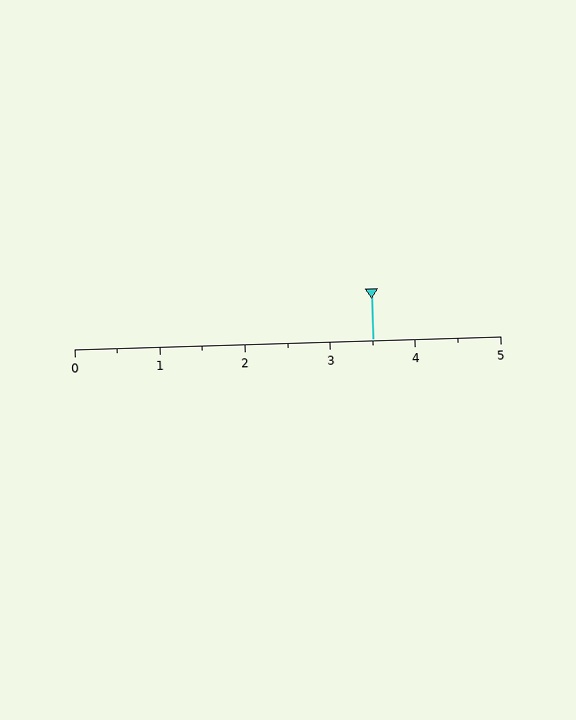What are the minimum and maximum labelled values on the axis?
The axis runs from 0 to 5.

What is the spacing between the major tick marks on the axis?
The major ticks are spaced 1 apart.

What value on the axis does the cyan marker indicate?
The marker indicates approximately 3.5.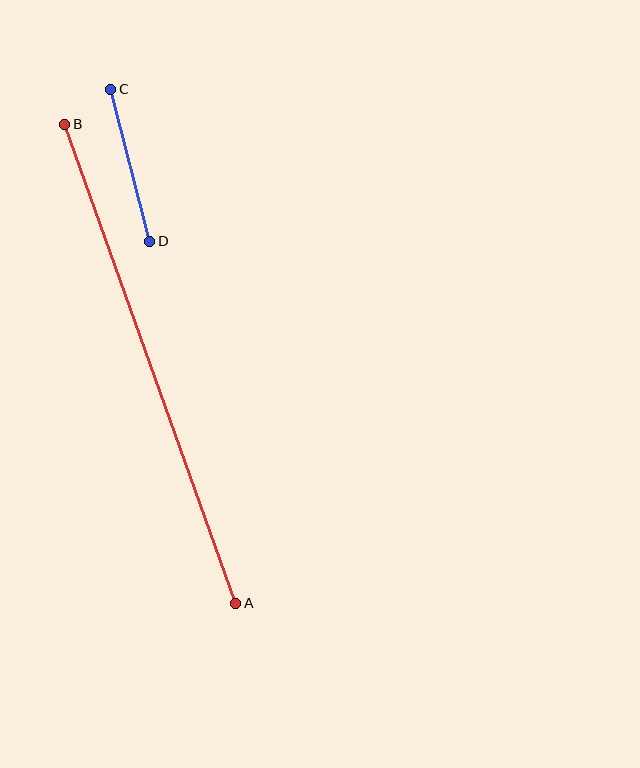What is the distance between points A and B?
The distance is approximately 508 pixels.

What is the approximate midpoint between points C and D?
The midpoint is at approximately (130, 165) pixels.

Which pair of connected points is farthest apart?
Points A and B are farthest apart.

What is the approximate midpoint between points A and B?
The midpoint is at approximately (150, 364) pixels.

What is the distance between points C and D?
The distance is approximately 157 pixels.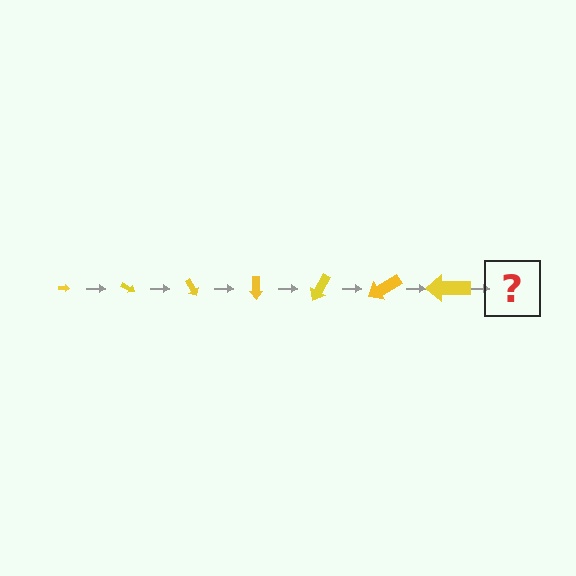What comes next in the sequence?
The next element should be an arrow, larger than the previous one and rotated 210 degrees from the start.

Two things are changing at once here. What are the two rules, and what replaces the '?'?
The two rules are that the arrow grows larger each step and it rotates 30 degrees each step. The '?' should be an arrow, larger than the previous one and rotated 210 degrees from the start.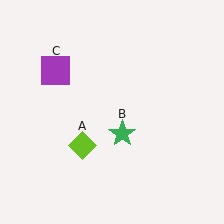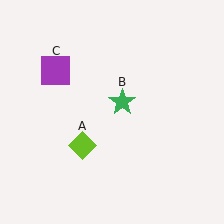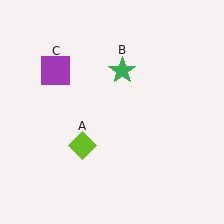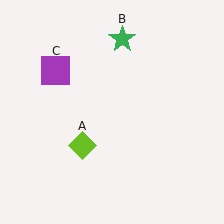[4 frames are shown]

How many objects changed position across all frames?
1 object changed position: green star (object B).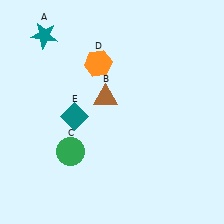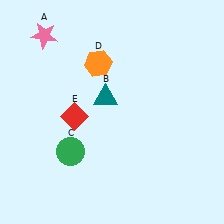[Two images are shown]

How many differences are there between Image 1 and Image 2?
There are 3 differences between the two images.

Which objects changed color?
A changed from teal to pink. B changed from brown to teal. E changed from teal to red.